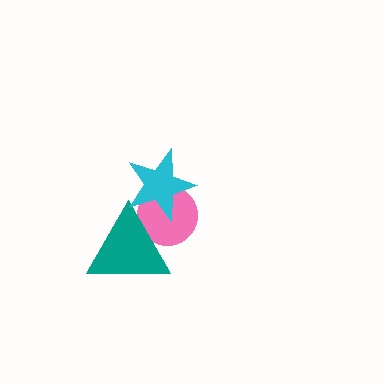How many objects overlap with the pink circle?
2 objects overlap with the pink circle.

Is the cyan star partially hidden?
No, no other shape covers it.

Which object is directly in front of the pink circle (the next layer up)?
The teal triangle is directly in front of the pink circle.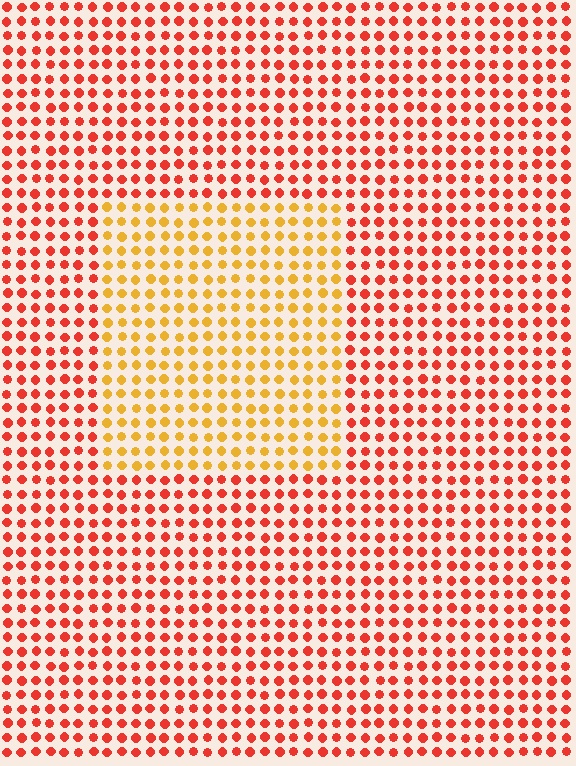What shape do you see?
I see a rectangle.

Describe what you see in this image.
The image is filled with small red elements in a uniform arrangement. A rectangle-shaped region is visible where the elements are tinted to a slightly different hue, forming a subtle color boundary.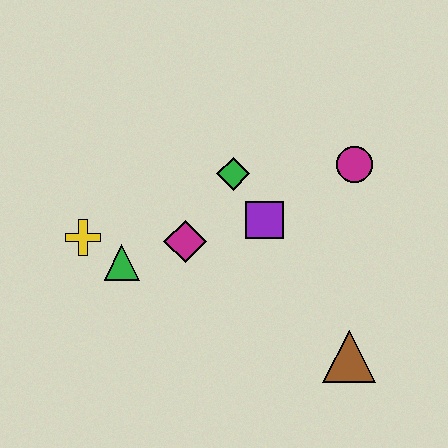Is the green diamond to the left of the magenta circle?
Yes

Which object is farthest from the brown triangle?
The yellow cross is farthest from the brown triangle.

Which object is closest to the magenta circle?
The purple square is closest to the magenta circle.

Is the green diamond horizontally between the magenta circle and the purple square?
No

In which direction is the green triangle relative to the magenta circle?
The green triangle is to the left of the magenta circle.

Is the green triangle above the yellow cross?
No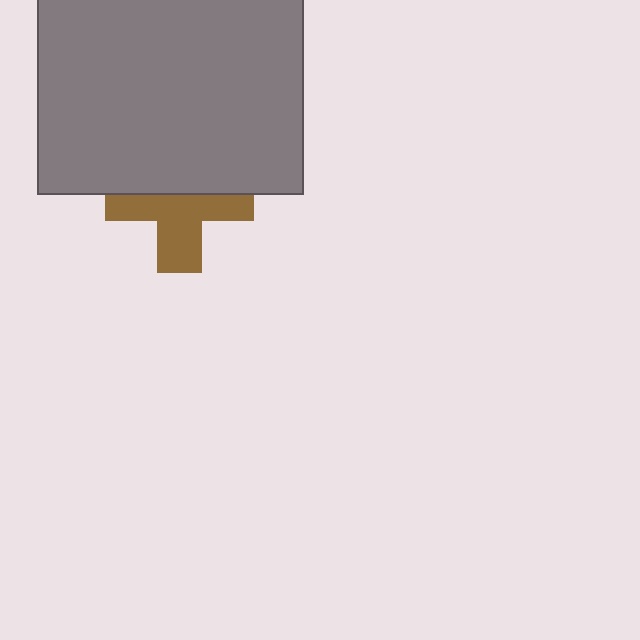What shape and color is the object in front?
The object in front is a gray rectangle.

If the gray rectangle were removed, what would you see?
You would see the complete brown cross.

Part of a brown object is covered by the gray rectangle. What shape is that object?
It is a cross.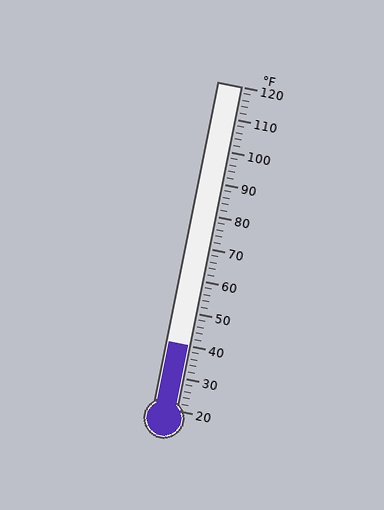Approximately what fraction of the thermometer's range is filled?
The thermometer is filled to approximately 20% of its range.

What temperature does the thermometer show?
The thermometer shows approximately 40°F.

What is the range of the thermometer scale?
The thermometer scale ranges from 20°F to 120°F.